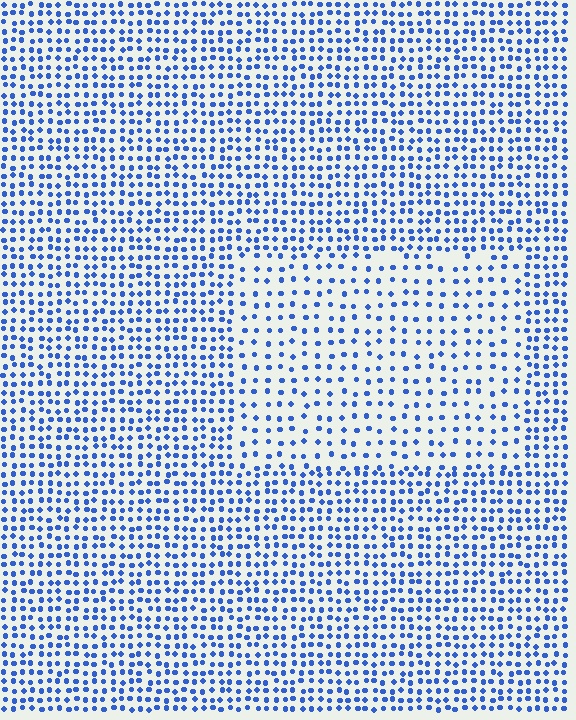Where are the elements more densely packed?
The elements are more densely packed outside the rectangle boundary.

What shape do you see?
I see a rectangle.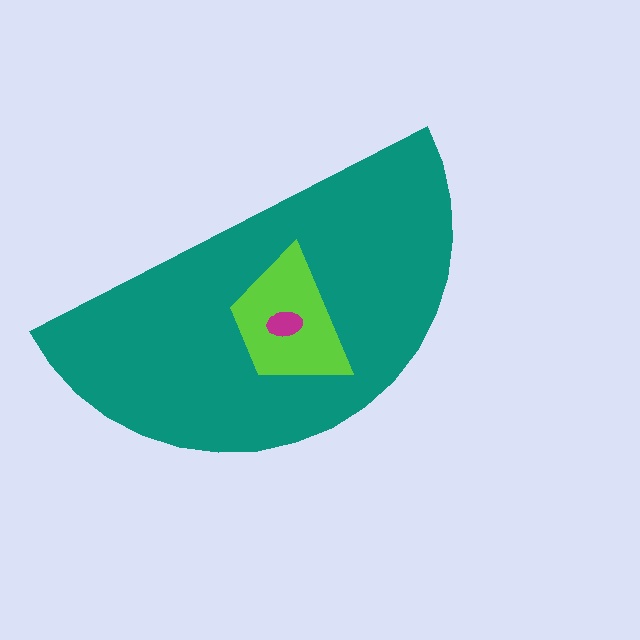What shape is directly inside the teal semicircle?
The lime trapezoid.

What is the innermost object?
The magenta ellipse.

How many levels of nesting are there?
3.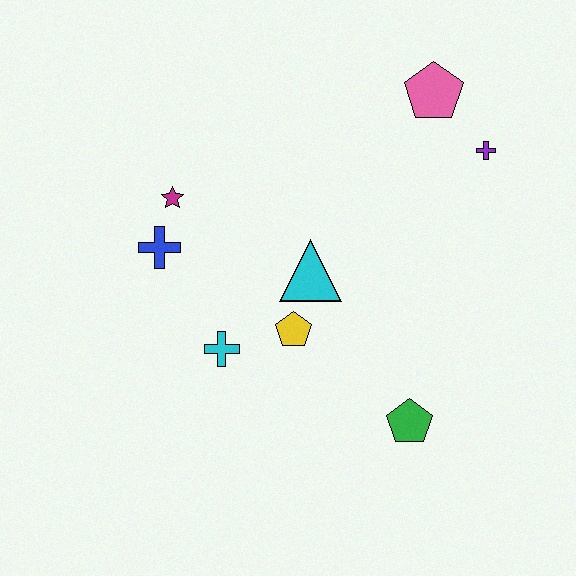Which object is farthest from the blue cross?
The purple cross is farthest from the blue cross.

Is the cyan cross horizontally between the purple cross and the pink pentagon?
No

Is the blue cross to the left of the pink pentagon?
Yes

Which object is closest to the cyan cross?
The yellow pentagon is closest to the cyan cross.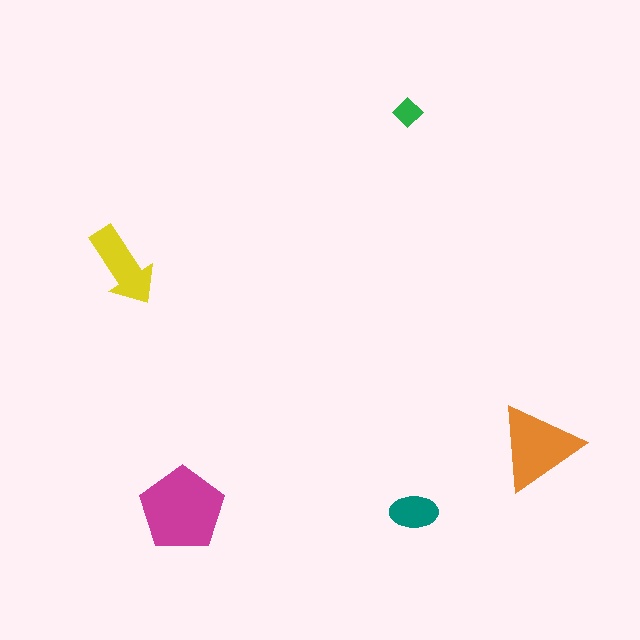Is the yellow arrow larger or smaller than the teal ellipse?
Larger.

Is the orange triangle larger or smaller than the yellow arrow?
Larger.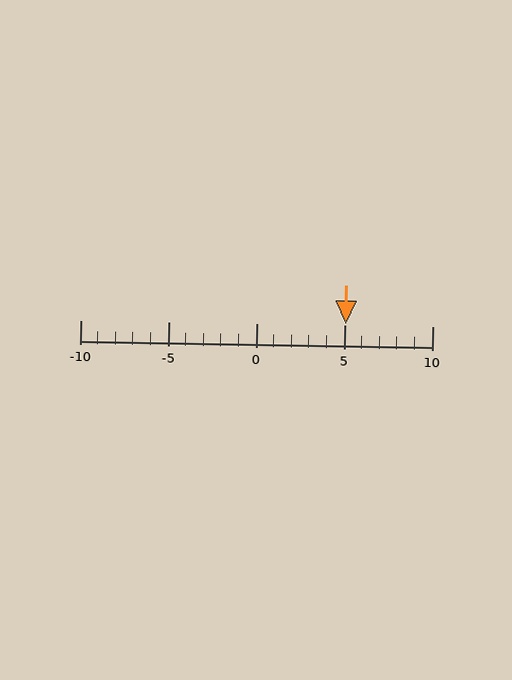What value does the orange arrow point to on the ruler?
The orange arrow points to approximately 5.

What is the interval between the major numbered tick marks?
The major tick marks are spaced 5 units apart.